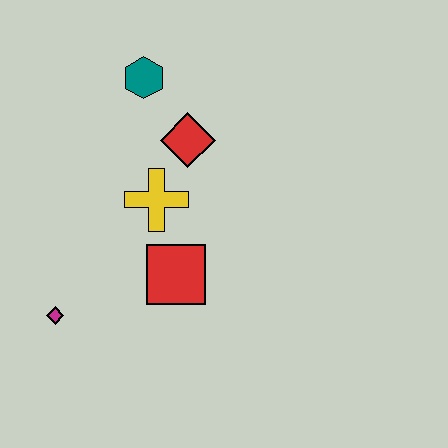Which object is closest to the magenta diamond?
The red square is closest to the magenta diamond.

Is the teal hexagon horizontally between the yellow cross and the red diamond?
No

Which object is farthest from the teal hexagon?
The magenta diamond is farthest from the teal hexagon.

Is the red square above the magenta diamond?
Yes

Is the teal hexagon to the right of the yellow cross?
No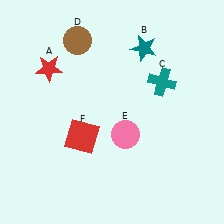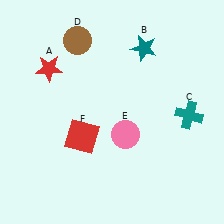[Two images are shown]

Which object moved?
The teal cross (C) moved down.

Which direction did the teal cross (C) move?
The teal cross (C) moved down.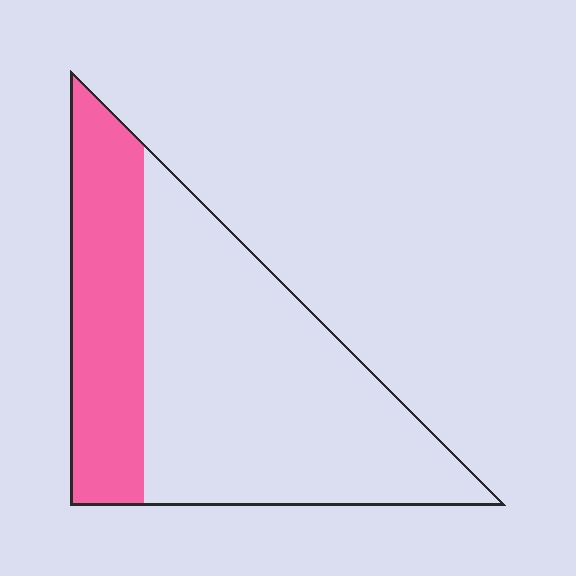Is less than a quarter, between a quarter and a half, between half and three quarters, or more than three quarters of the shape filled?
Between a quarter and a half.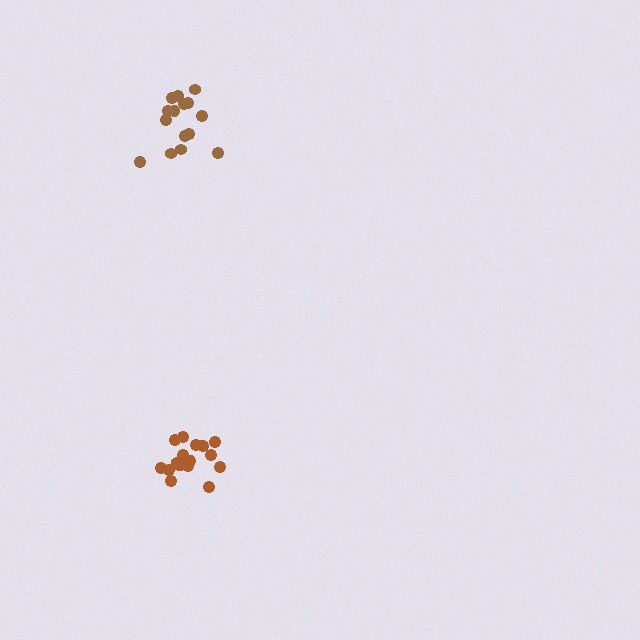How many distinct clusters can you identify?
There are 2 distinct clusters.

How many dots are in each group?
Group 1: 15 dots, Group 2: 18 dots (33 total).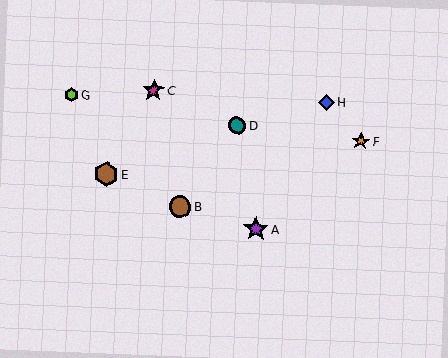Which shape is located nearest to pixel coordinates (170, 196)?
The brown circle (labeled B) at (180, 206) is nearest to that location.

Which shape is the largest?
The purple star (labeled A) is the largest.